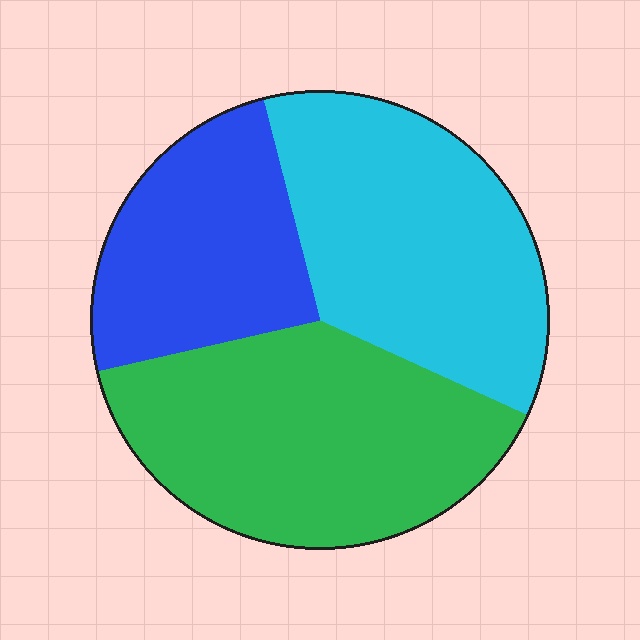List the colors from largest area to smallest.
From largest to smallest: green, cyan, blue.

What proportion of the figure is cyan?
Cyan takes up about three eighths (3/8) of the figure.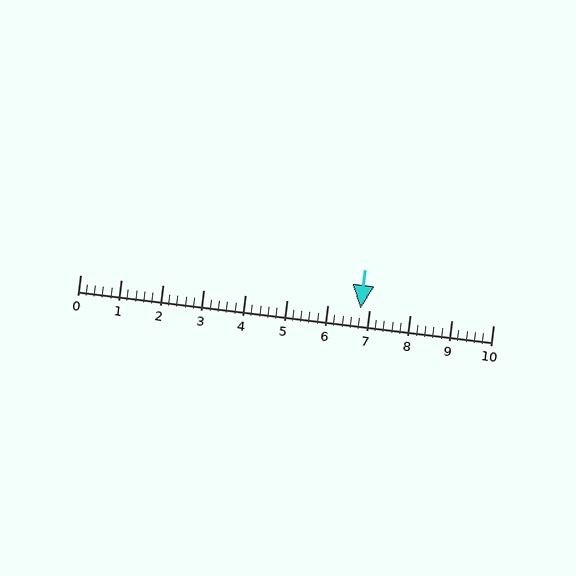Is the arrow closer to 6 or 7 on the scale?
The arrow is closer to 7.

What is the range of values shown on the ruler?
The ruler shows values from 0 to 10.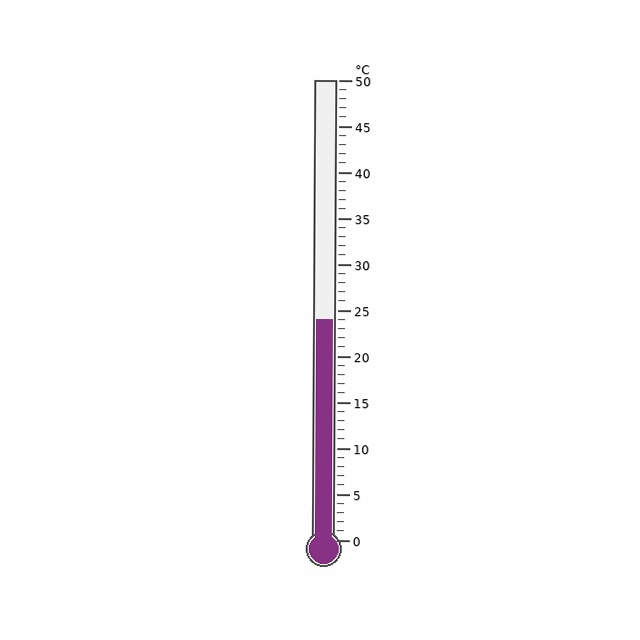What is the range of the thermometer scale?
The thermometer scale ranges from 0°C to 50°C.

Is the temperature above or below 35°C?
The temperature is below 35°C.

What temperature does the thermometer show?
The thermometer shows approximately 24°C.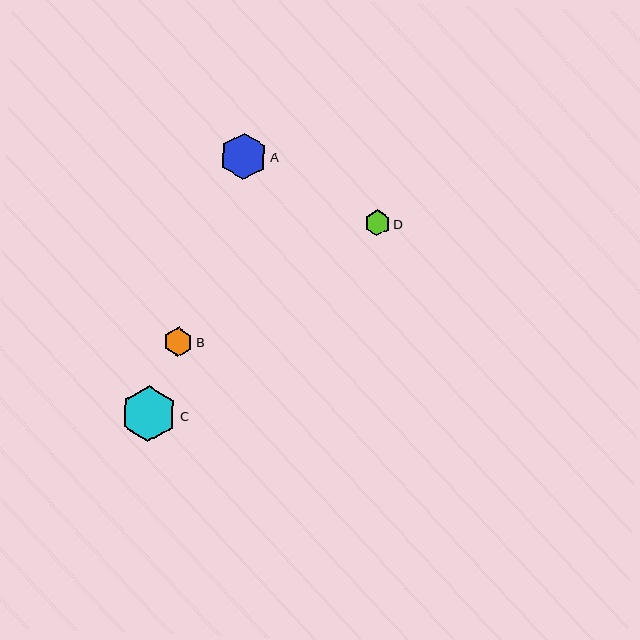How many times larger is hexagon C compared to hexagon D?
Hexagon C is approximately 2.2 times the size of hexagon D.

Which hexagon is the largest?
Hexagon C is the largest with a size of approximately 56 pixels.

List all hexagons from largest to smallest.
From largest to smallest: C, A, B, D.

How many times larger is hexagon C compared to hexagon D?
Hexagon C is approximately 2.2 times the size of hexagon D.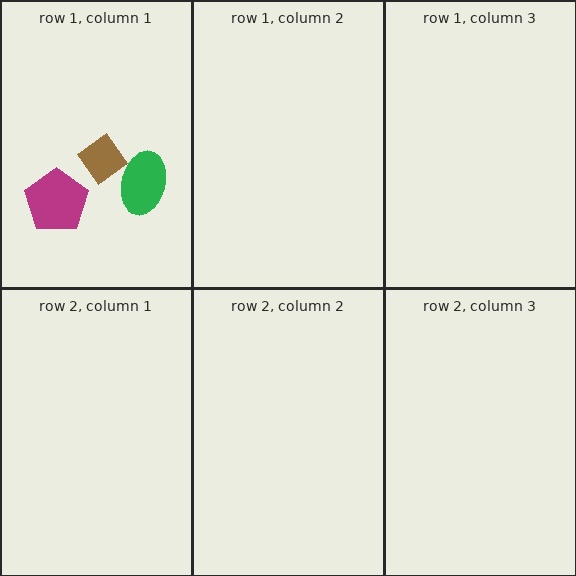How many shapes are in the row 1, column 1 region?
3.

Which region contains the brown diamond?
The row 1, column 1 region.